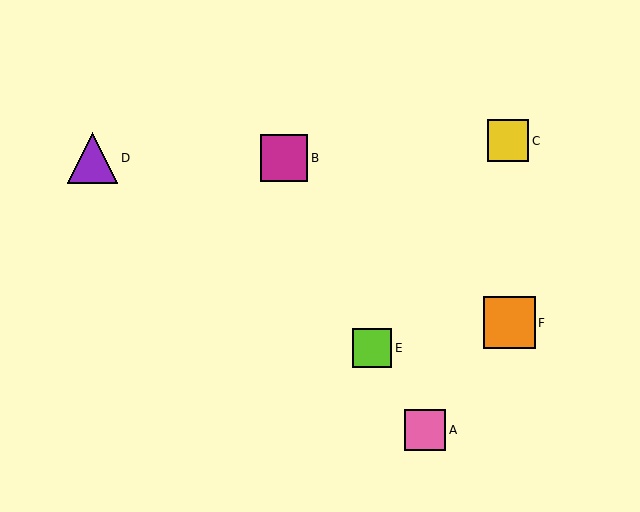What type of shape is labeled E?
Shape E is a lime square.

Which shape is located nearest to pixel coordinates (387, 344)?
The lime square (labeled E) at (372, 348) is nearest to that location.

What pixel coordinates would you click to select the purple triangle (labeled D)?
Click at (93, 158) to select the purple triangle D.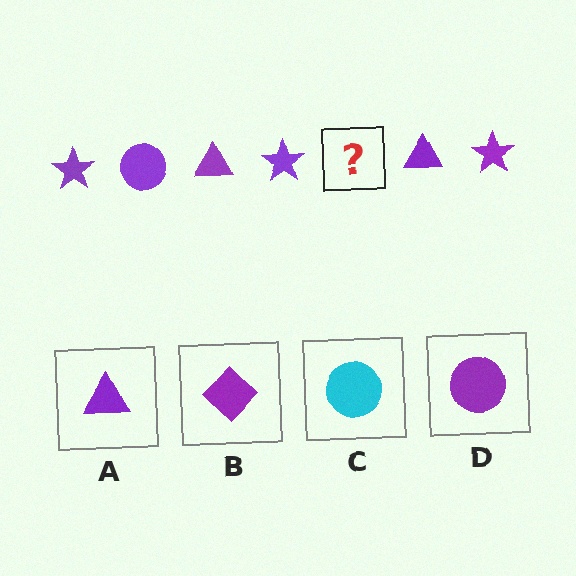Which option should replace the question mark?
Option D.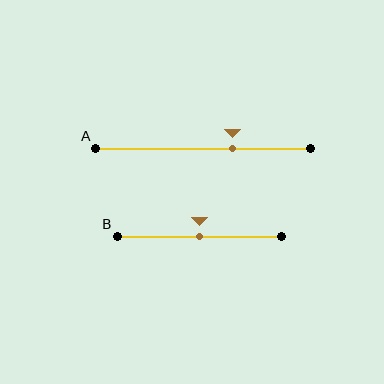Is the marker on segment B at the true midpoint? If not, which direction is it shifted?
Yes, the marker on segment B is at the true midpoint.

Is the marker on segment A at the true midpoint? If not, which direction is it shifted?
No, the marker on segment A is shifted to the right by about 14% of the segment length.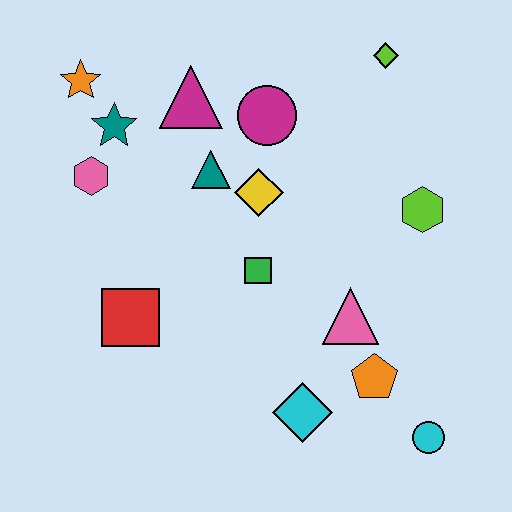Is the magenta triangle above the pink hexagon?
Yes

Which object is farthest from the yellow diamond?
The cyan circle is farthest from the yellow diamond.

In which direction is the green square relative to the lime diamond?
The green square is below the lime diamond.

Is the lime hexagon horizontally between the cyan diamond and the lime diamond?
No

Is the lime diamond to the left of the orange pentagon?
No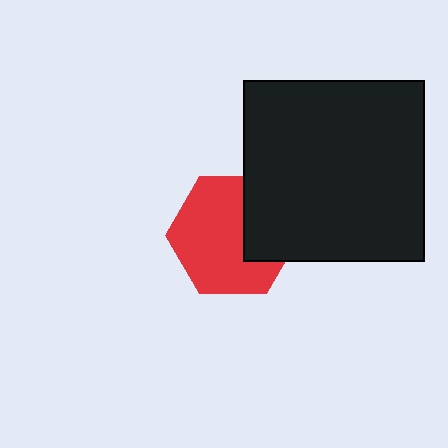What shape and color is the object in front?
The object in front is a black square.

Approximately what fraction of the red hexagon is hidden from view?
Roughly 31% of the red hexagon is hidden behind the black square.